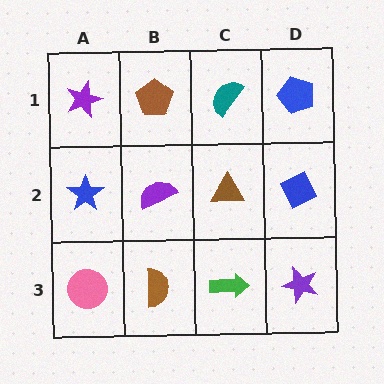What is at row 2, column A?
A blue star.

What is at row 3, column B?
A brown semicircle.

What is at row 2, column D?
A blue diamond.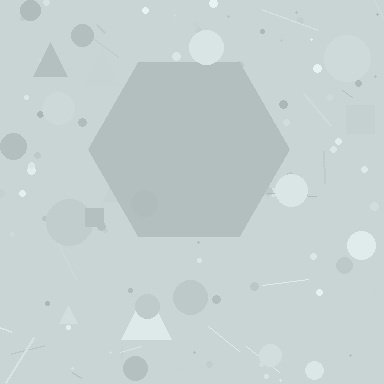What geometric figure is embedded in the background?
A hexagon is embedded in the background.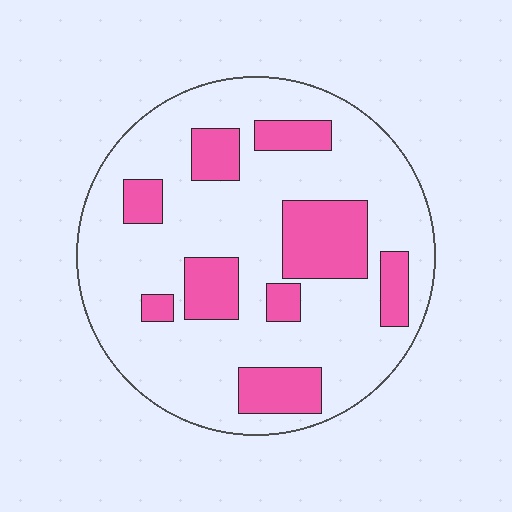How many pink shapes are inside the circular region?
9.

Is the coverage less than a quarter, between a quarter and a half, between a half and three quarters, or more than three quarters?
Between a quarter and a half.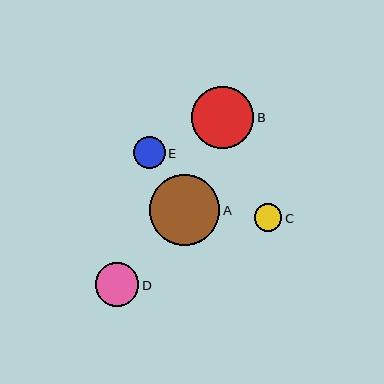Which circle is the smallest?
Circle C is the smallest with a size of approximately 28 pixels.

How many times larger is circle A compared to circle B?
Circle A is approximately 1.1 times the size of circle B.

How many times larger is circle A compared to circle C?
Circle A is approximately 2.6 times the size of circle C.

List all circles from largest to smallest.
From largest to smallest: A, B, D, E, C.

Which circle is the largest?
Circle A is the largest with a size of approximately 70 pixels.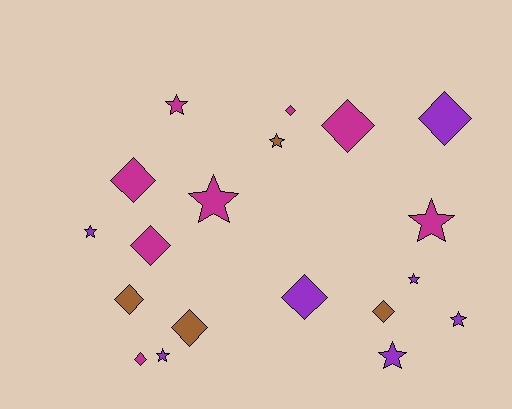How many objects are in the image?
There are 19 objects.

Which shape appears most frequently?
Diamond, with 10 objects.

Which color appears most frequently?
Magenta, with 8 objects.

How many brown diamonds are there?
There are 3 brown diamonds.